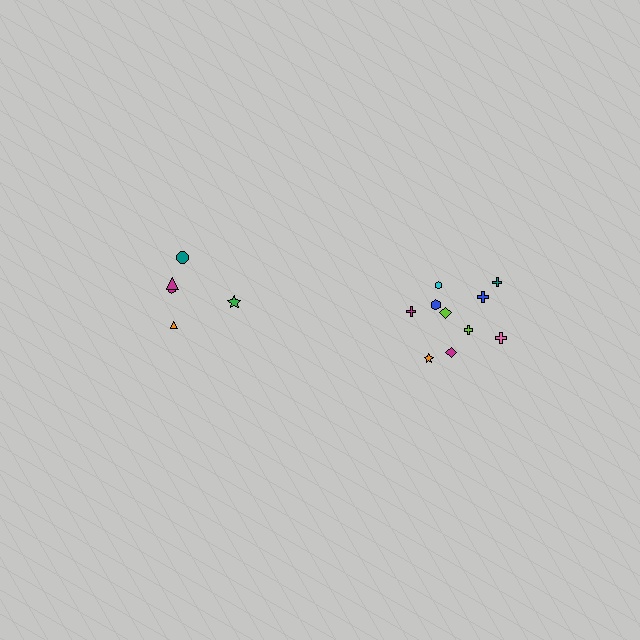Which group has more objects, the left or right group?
The right group.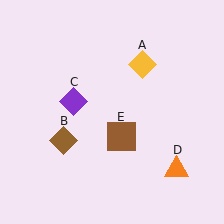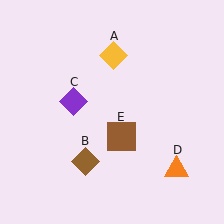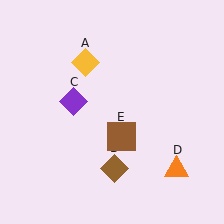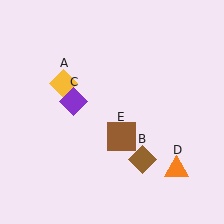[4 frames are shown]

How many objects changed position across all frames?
2 objects changed position: yellow diamond (object A), brown diamond (object B).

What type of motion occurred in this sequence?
The yellow diamond (object A), brown diamond (object B) rotated counterclockwise around the center of the scene.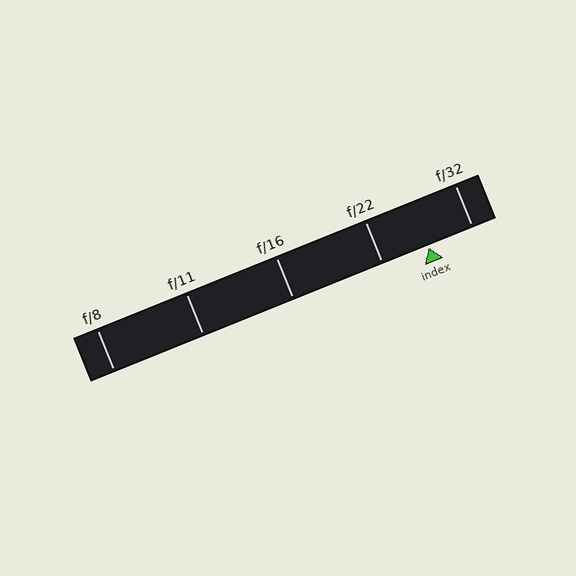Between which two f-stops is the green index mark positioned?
The index mark is between f/22 and f/32.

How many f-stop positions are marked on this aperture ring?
There are 5 f-stop positions marked.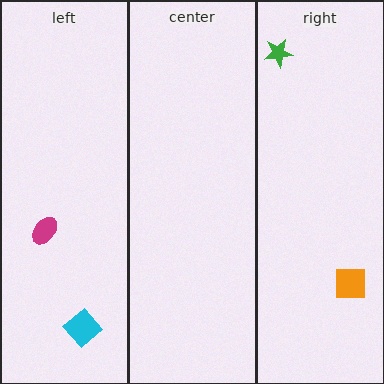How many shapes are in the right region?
2.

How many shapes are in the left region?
2.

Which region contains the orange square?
The right region.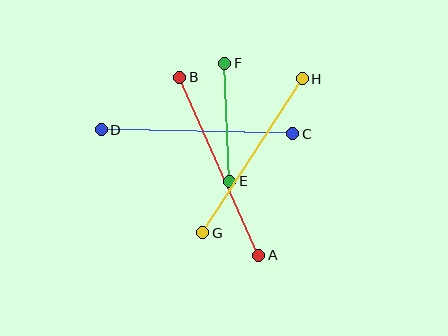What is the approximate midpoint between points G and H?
The midpoint is at approximately (253, 156) pixels.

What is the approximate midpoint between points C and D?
The midpoint is at approximately (197, 132) pixels.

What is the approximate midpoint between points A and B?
The midpoint is at approximately (219, 166) pixels.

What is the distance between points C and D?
The distance is approximately 191 pixels.